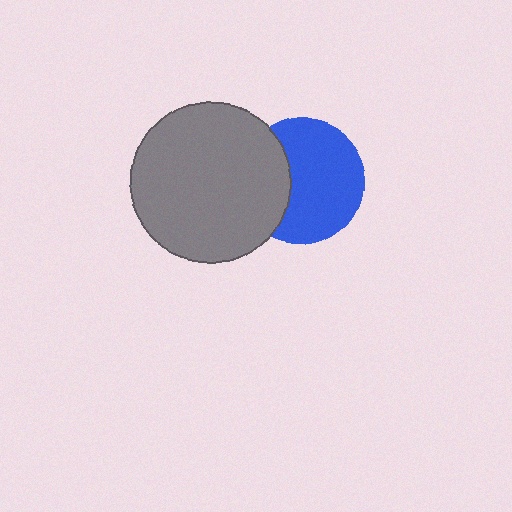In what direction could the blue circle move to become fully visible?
The blue circle could move right. That would shift it out from behind the gray circle entirely.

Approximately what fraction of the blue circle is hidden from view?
Roughly 33% of the blue circle is hidden behind the gray circle.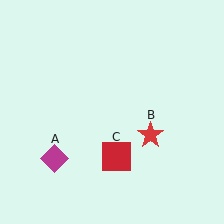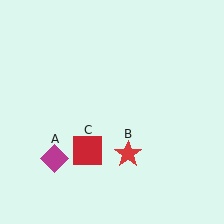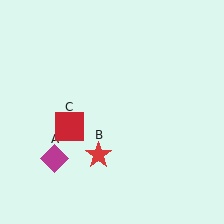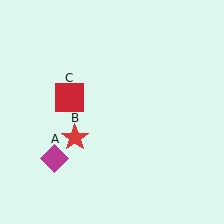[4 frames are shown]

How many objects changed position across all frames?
2 objects changed position: red star (object B), red square (object C).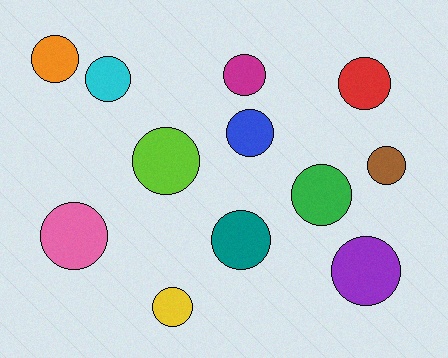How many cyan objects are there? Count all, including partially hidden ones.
There is 1 cyan object.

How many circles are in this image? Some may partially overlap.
There are 12 circles.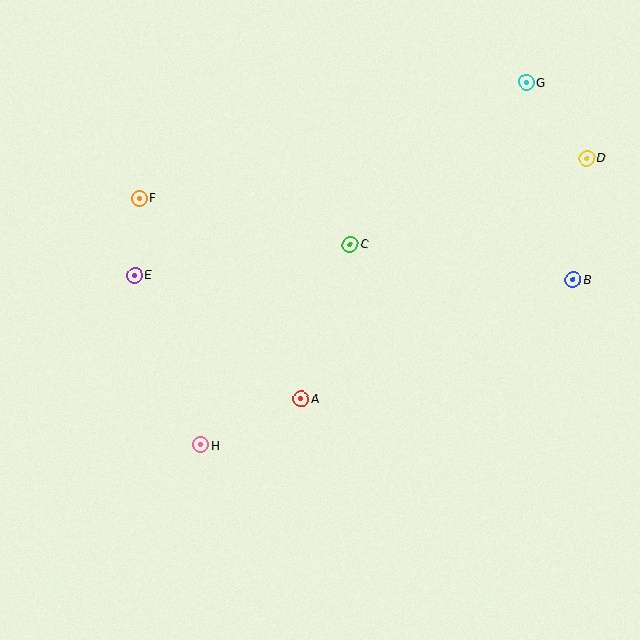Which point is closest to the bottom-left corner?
Point H is closest to the bottom-left corner.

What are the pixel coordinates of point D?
Point D is at (587, 158).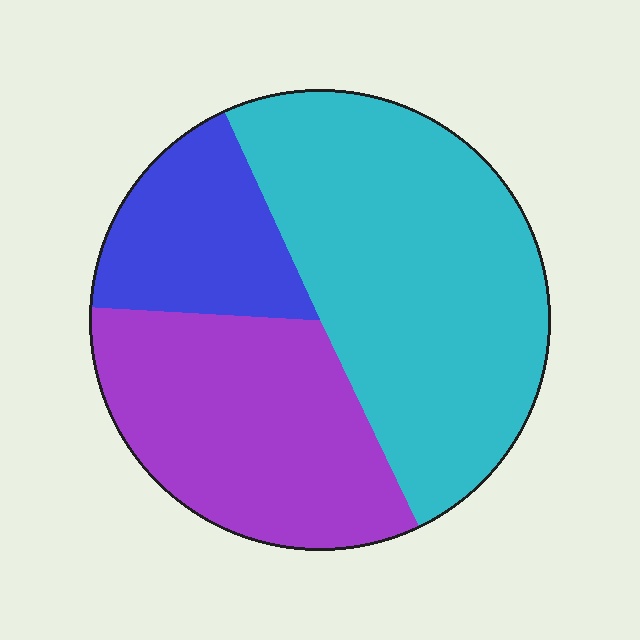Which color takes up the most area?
Cyan, at roughly 50%.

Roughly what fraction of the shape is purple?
Purple covers 33% of the shape.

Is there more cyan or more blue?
Cyan.